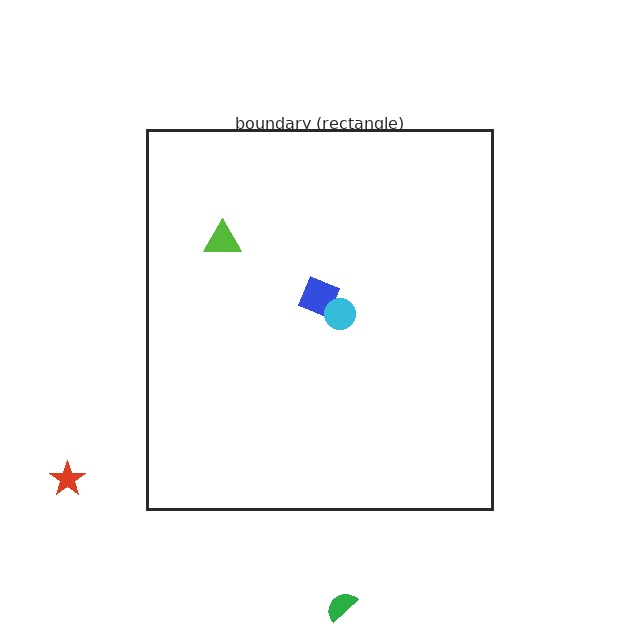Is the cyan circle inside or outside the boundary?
Inside.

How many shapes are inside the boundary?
3 inside, 2 outside.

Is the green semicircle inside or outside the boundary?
Outside.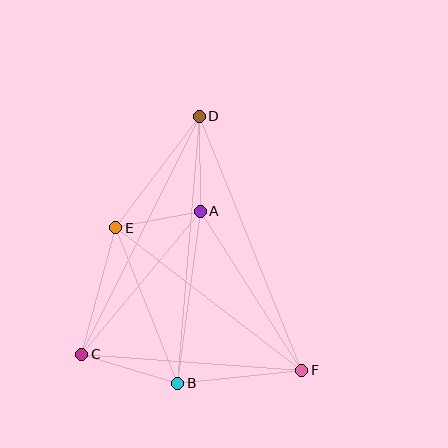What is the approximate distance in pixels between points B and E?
The distance between B and E is approximately 167 pixels.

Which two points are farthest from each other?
Points D and F are farthest from each other.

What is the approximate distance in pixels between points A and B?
The distance between A and B is approximately 173 pixels.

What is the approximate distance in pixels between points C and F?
The distance between C and F is approximately 221 pixels.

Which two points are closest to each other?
Points A and E are closest to each other.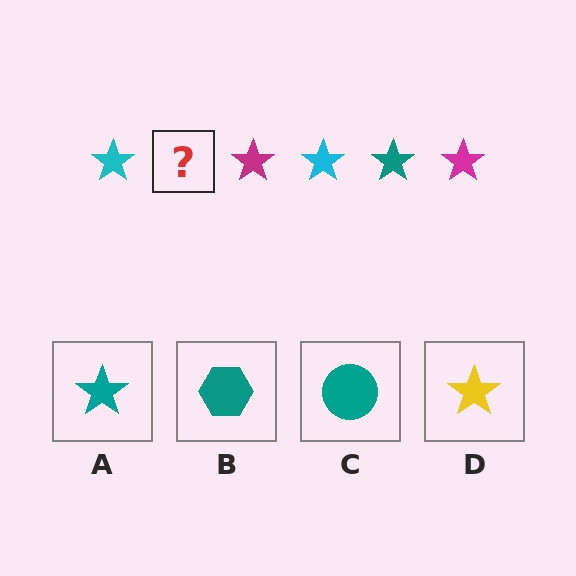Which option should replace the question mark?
Option A.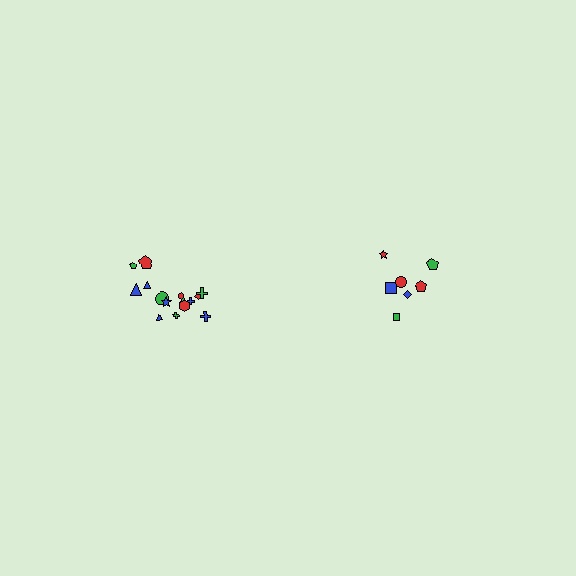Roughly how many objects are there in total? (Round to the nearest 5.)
Roughly 20 objects in total.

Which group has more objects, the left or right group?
The left group.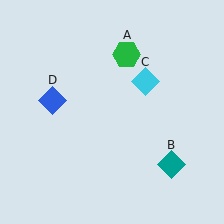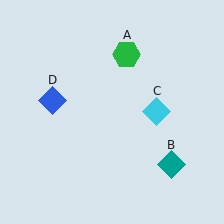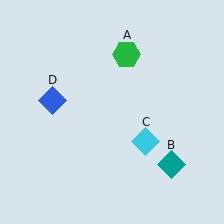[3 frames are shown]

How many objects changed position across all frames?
1 object changed position: cyan diamond (object C).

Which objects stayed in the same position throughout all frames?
Green hexagon (object A) and teal diamond (object B) and blue diamond (object D) remained stationary.